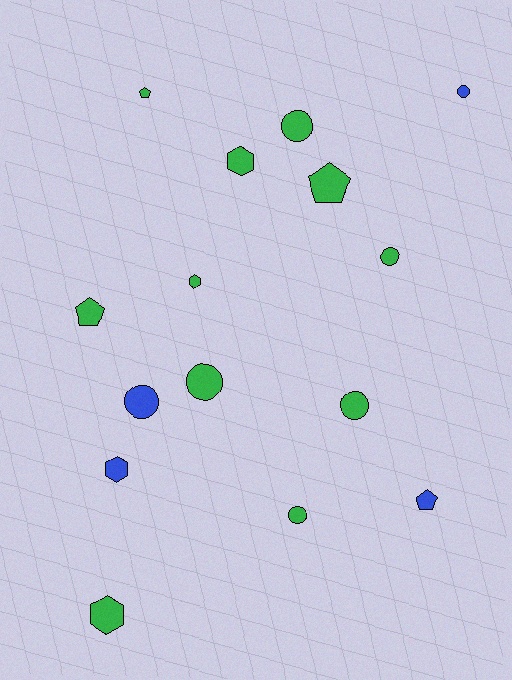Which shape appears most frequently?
Circle, with 7 objects.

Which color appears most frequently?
Green, with 11 objects.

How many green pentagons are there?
There are 3 green pentagons.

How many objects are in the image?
There are 15 objects.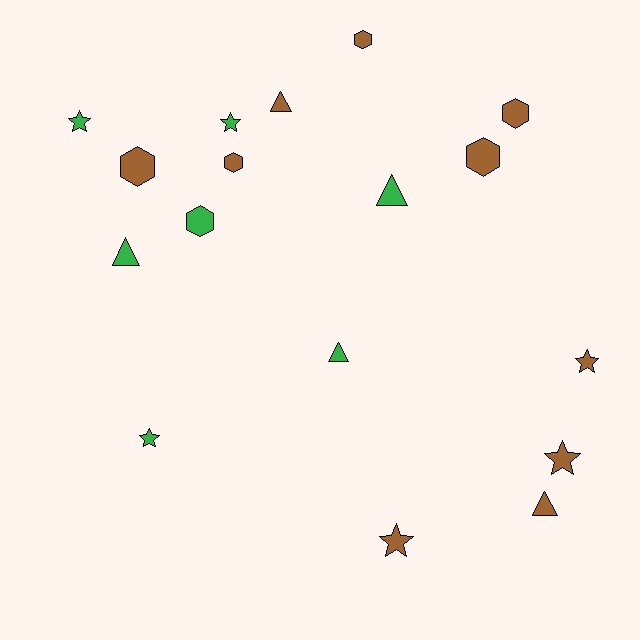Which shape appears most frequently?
Star, with 6 objects.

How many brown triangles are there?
There are 2 brown triangles.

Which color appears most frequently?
Brown, with 10 objects.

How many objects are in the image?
There are 17 objects.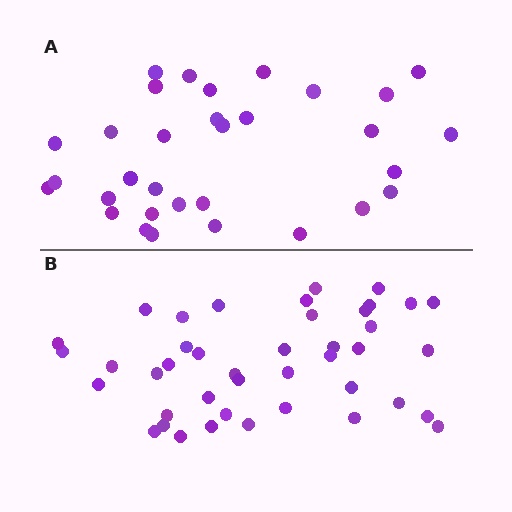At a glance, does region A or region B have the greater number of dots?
Region B (the bottom region) has more dots.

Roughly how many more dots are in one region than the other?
Region B has roughly 10 or so more dots than region A.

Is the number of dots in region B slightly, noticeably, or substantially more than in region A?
Region B has noticeably more, but not dramatically so. The ratio is roughly 1.3 to 1.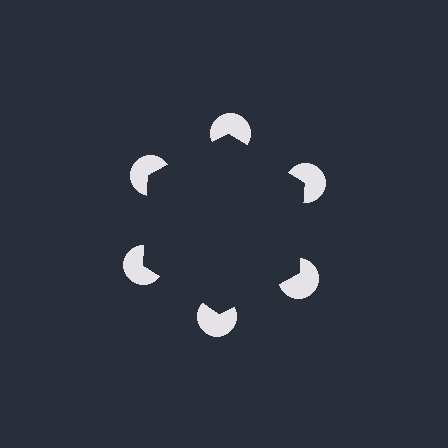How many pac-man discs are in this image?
There are 6 — one at each vertex of the illusory hexagon.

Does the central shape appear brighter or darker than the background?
It typically appears slightly darker than the background, even though no actual brightness change is drawn.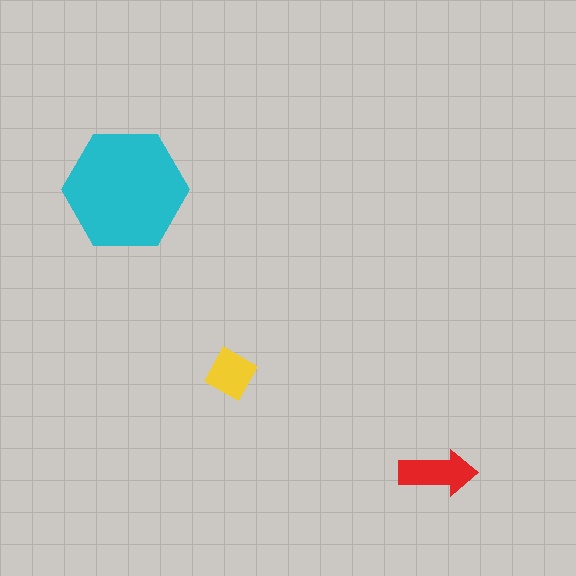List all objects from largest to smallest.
The cyan hexagon, the red arrow, the yellow diamond.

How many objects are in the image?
There are 3 objects in the image.